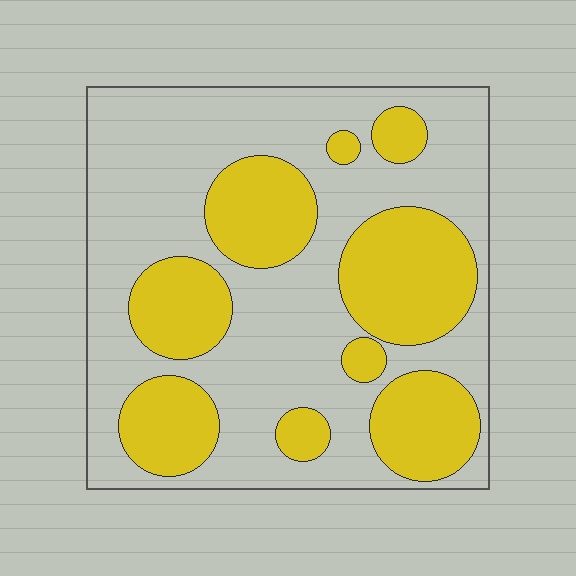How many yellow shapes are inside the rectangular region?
9.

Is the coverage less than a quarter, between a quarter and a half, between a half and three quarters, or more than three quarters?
Between a quarter and a half.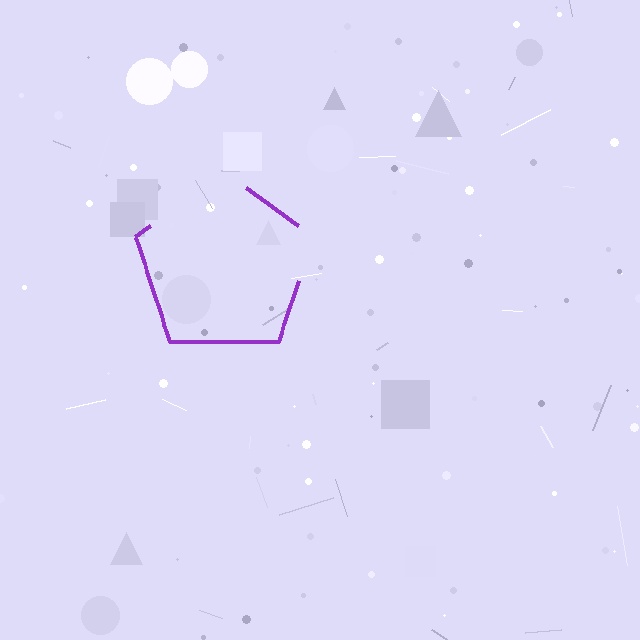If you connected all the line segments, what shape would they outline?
They would outline a pentagon.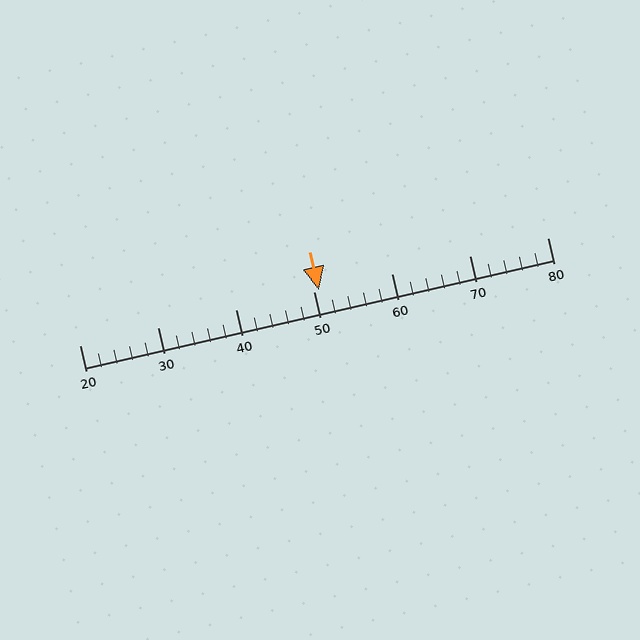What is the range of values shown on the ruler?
The ruler shows values from 20 to 80.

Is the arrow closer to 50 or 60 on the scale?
The arrow is closer to 50.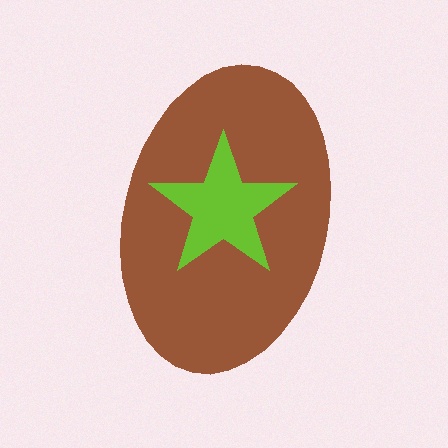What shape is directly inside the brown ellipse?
The lime star.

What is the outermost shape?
The brown ellipse.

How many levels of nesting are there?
2.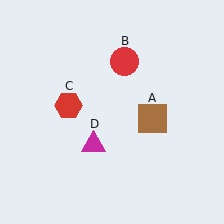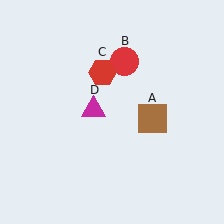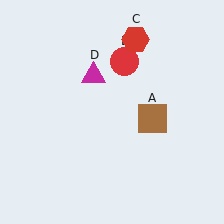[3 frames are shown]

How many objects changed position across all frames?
2 objects changed position: red hexagon (object C), magenta triangle (object D).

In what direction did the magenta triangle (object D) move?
The magenta triangle (object D) moved up.